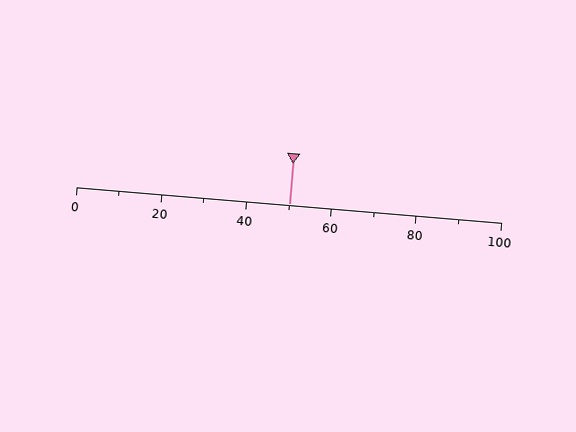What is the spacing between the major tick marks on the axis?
The major ticks are spaced 20 apart.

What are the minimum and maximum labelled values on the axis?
The axis runs from 0 to 100.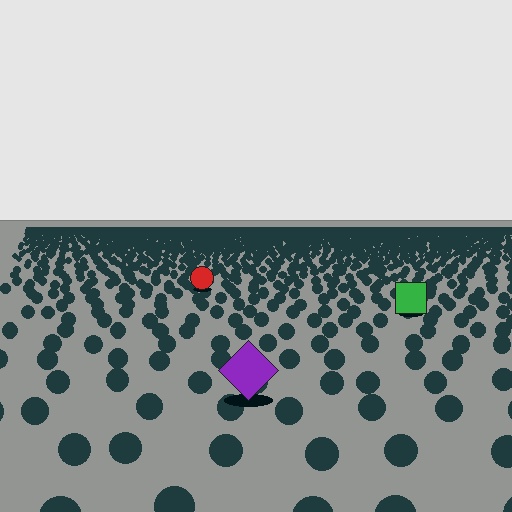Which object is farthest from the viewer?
The red circle is farthest from the viewer. It appears smaller and the ground texture around it is denser.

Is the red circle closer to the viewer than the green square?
No. The green square is closer — you can tell from the texture gradient: the ground texture is coarser near it.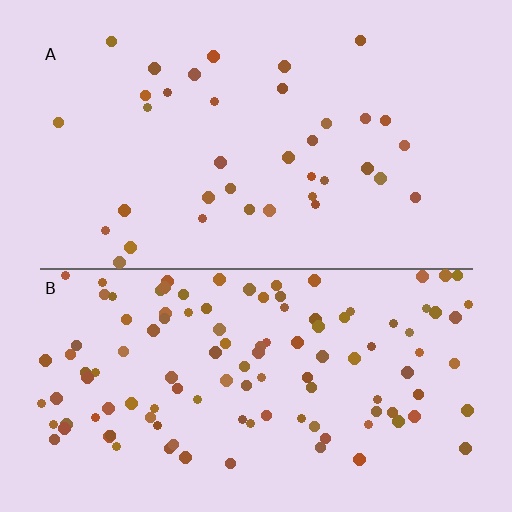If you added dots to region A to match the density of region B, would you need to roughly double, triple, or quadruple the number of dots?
Approximately triple.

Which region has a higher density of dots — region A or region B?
B (the bottom).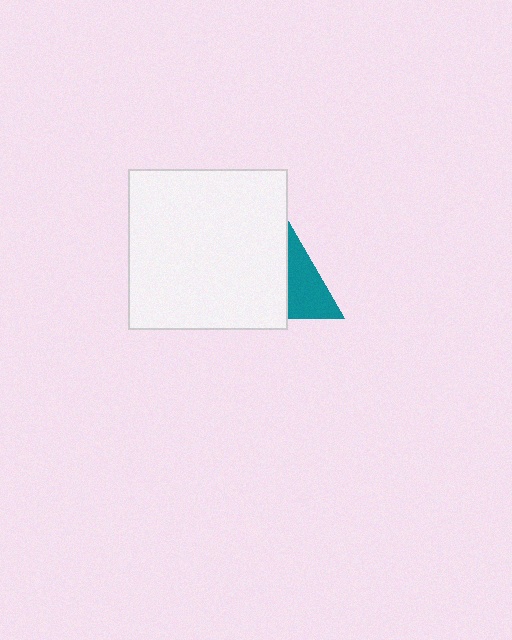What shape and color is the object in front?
The object in front is a white square.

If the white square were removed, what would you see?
You would see the complete teal triangle.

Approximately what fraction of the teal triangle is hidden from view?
Roughly 59% of the teal triangle is hidden behind the white square.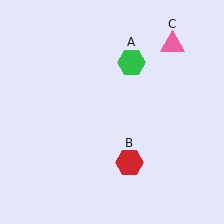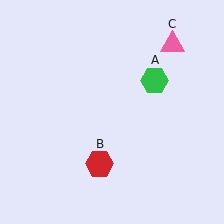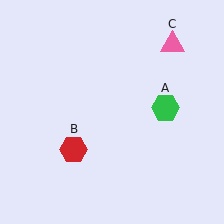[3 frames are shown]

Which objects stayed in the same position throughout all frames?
Pink triangle (object C) remained stationary.